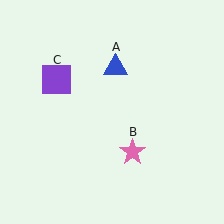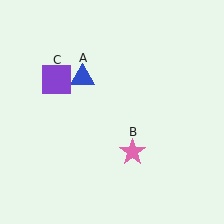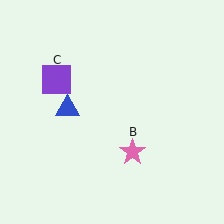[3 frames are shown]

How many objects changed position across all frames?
1 object changed position: blue triangle (object A).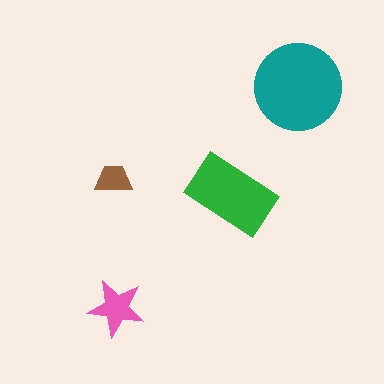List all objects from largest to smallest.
The teal circle, the green rectangle, the pink star, the brown trapezoid.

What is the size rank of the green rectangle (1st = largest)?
2nd.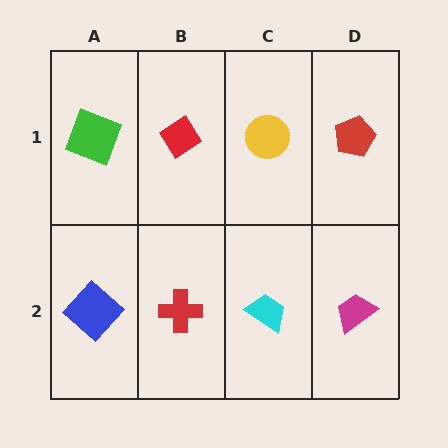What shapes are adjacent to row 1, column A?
A blue diamond (row 2, column A), a red diamond (row 1, column B).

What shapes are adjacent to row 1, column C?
A cyan trapezoid (row 2, column C), a red diamond (row 1, column B), a red pentagon (row 1, column D).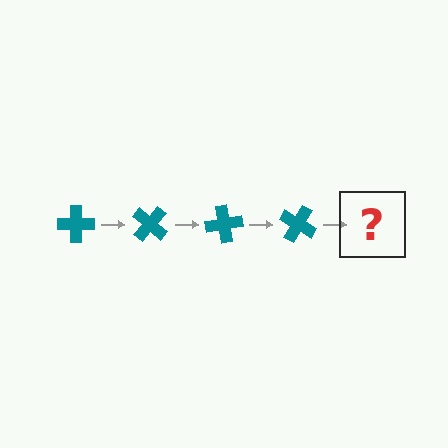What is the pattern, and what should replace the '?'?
The pattern is that the cross rotates 40 degrees each step. The '?' should be a teal cross rotated 160 degrees.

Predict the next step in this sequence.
The next step is a teal cross rotated 160 degrees.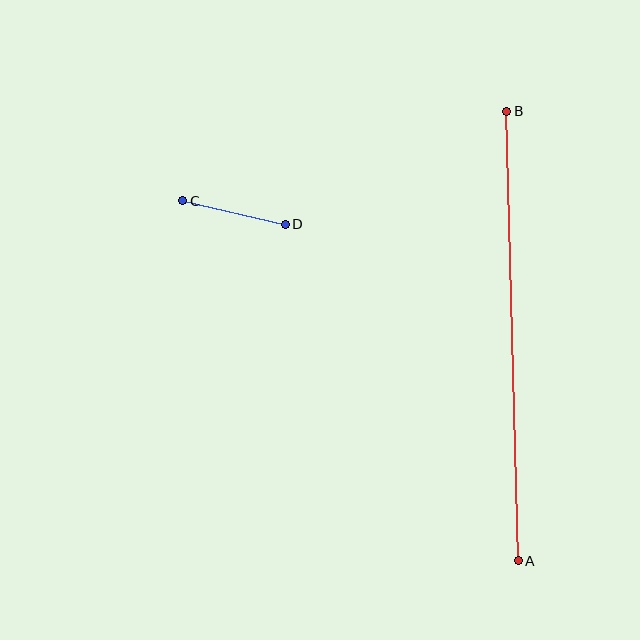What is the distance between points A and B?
The distance is approximately 449 pixels.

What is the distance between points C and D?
The distance is approximately 105 pixels.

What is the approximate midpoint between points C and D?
The midpoint is at approximately (234, 213) pixels.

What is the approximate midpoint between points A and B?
The midpoint is at approximately (513, 336) pixels.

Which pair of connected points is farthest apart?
Points A and B are farthest apart.